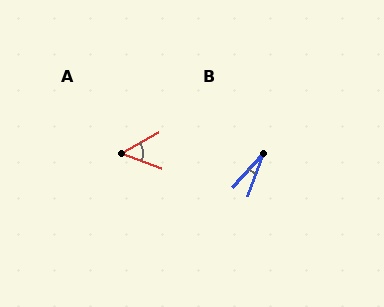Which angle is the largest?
A, at approximately 51 degrees.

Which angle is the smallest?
B, at approximately 23 degrees.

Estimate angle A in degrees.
Approximately 51 degrees.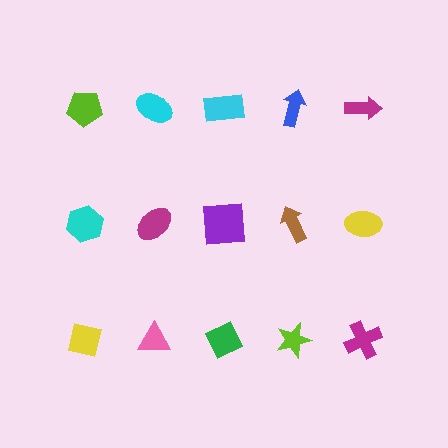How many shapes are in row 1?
5 shapes.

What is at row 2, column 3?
A purple square.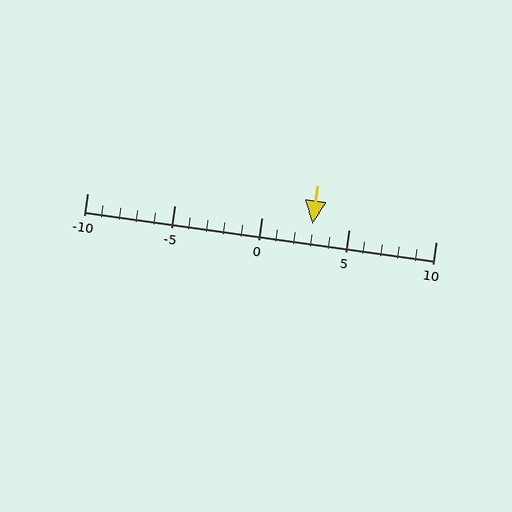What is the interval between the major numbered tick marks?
The major tick marks are spaced 5 units apart.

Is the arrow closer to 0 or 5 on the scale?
The arrow is closer to 5.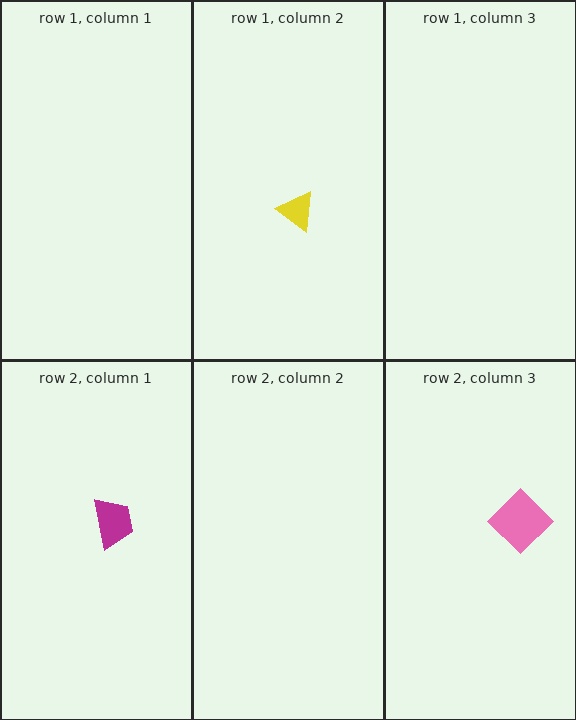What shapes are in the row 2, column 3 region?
The pink diamond.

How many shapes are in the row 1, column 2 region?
1.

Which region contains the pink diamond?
The row 2, column 3 region.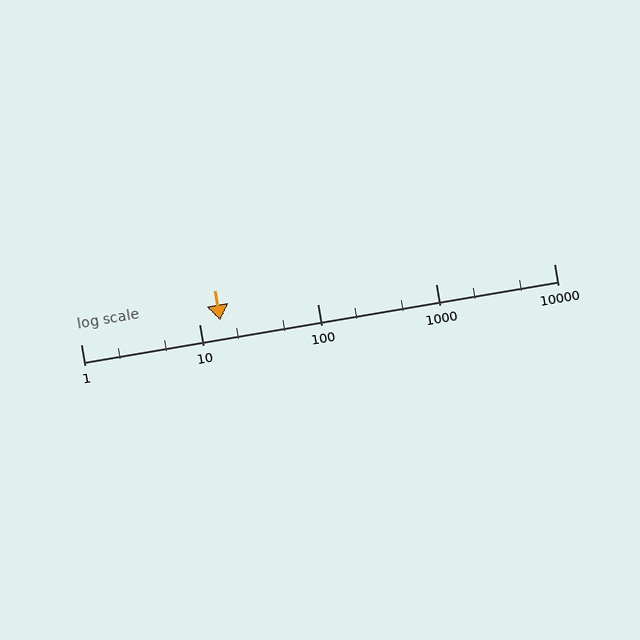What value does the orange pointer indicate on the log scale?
The pointer indicates approximately 15.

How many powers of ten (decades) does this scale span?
The scale spans 4 decades, from 1 to 10000.